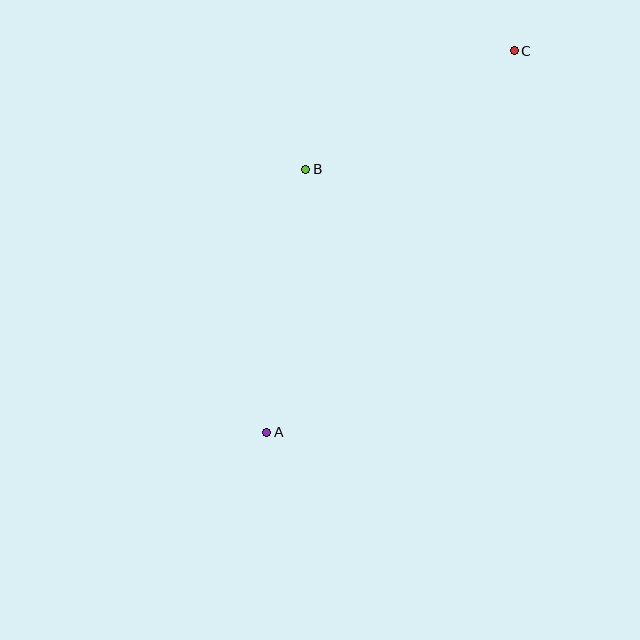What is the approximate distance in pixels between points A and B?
The distance between A and B is approximately 266 pixels.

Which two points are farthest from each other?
Points A and C are farthest from each other.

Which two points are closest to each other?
Points B and C are closest to each other.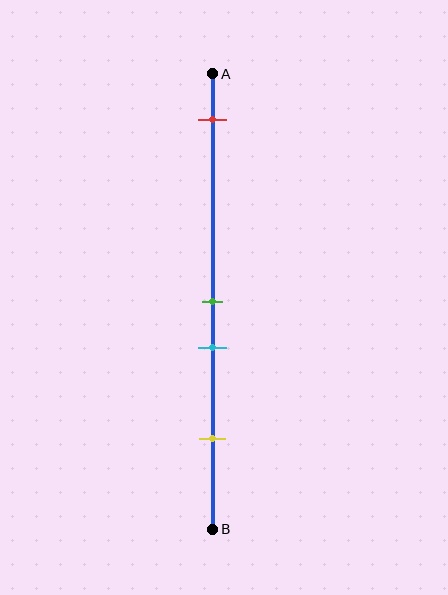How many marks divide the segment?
There are 4 marks dividing the segment.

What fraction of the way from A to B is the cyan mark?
The cyan mark is approximately 60% (0.6) of the way from A to B.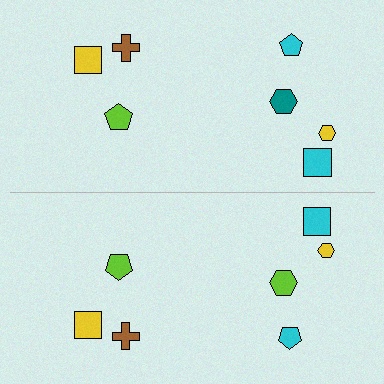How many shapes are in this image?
There are 14 shapes in this image.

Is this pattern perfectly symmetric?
No, the pattern is not perfectly symmetric. The lime hexagon on the bottom side breaks the symmetry — its mirror counterpart is teal.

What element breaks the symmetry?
The lime hexagon on the bottom side breaks the symmetry — its mirror counterpart is teal.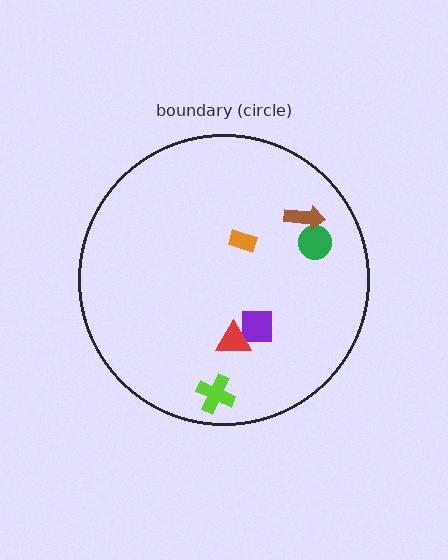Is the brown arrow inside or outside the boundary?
Inside.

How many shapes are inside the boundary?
6 inside, 0 outside.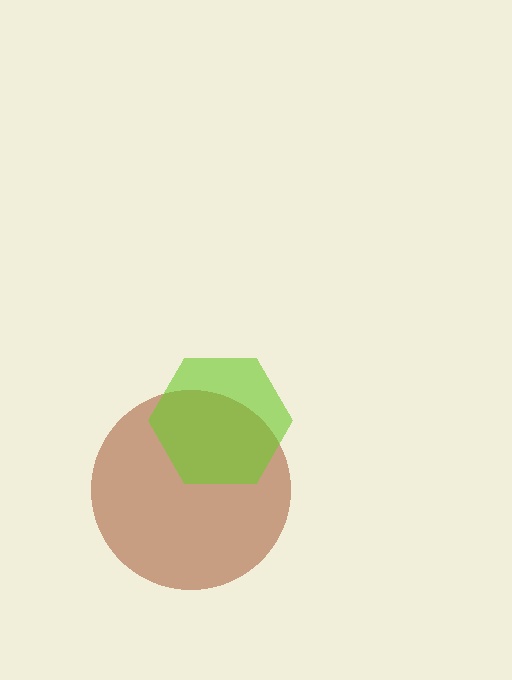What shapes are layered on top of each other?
The layered shapes are: a brown circle, a lime hexagon.